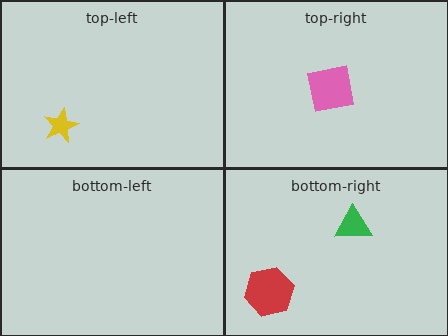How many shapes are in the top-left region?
1.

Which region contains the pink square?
The top-right region.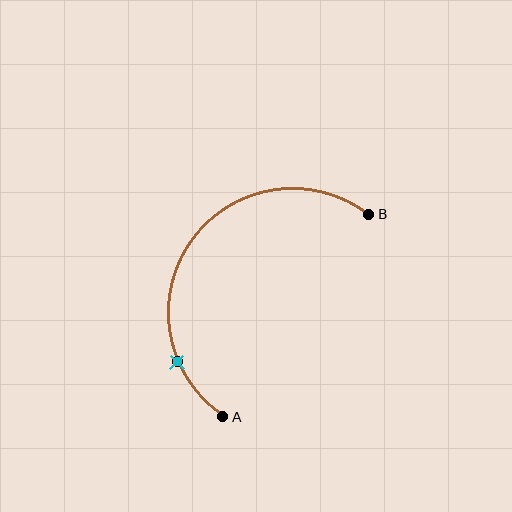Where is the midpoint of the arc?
The arc midpoint is the point on the curve farthest from the straight line joining A and B. It sits above and to the left of that line.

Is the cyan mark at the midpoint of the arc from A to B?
No. The cyan mark lies on the arc but is closer to endpoint A. The arc midpoint would be at the point on the curve equidistant along the arc from both A and B.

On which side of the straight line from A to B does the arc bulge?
The arc bulges above and to the left of the straight line connecting A and B.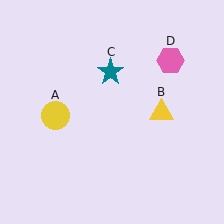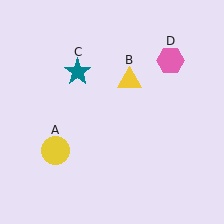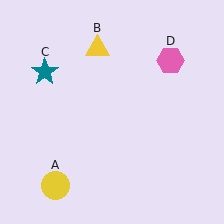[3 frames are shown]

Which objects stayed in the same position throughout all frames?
Pink hexagon (object D) remained stationary.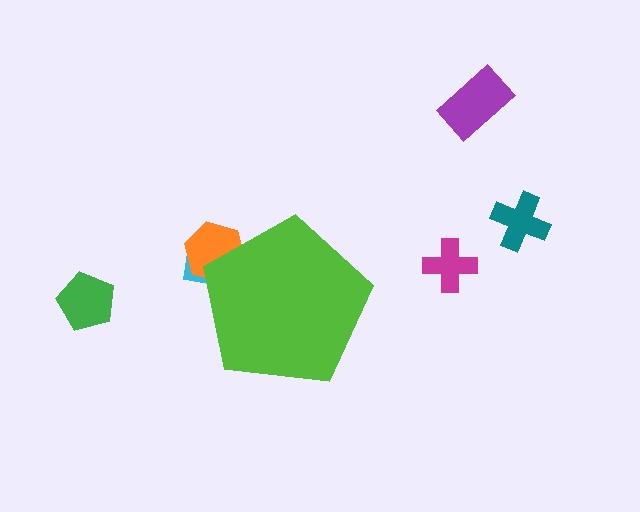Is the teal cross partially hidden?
No, the teal cross is fully visible.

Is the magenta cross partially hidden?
No, the magenta cross is fully visible.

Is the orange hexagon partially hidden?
Yes, the orange hexagon is partially hidden behind the lime pentagon.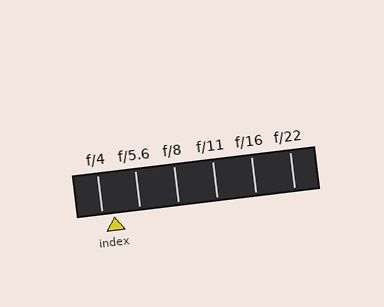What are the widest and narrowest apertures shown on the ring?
The widest aperture shown is f/4 and the narrowest is f/22.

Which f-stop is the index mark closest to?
The index mark is closest to f/4.